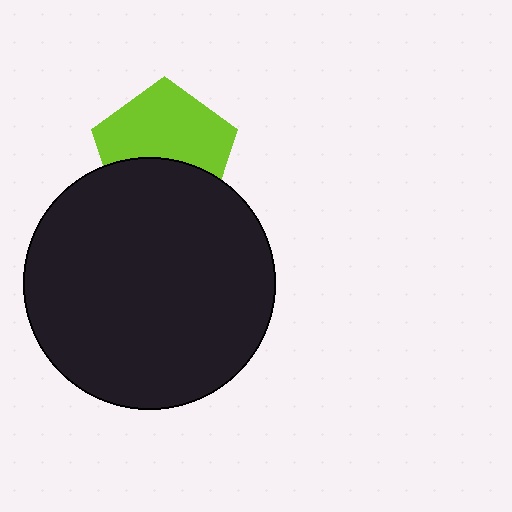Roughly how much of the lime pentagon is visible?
About half of it is visible (roughly 60%).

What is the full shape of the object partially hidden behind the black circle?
The partially hidden object is a lime pentagon.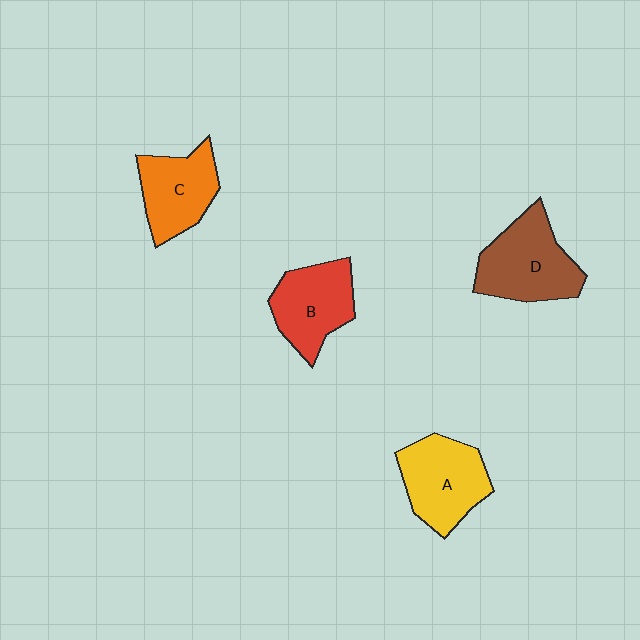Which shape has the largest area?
Shape D (brown).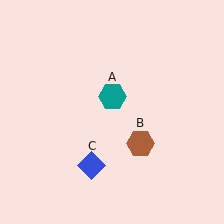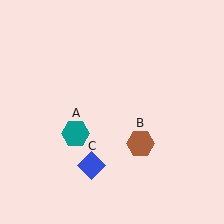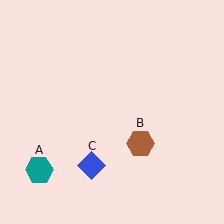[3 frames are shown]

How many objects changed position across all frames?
1 object changed position: teal hexagon (object A).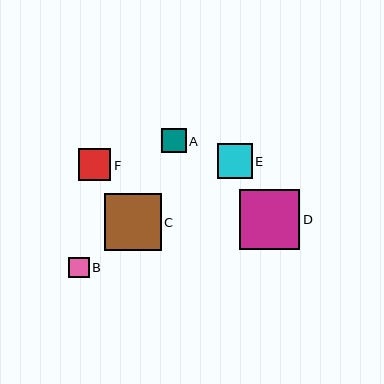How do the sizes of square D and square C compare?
Square D and square C are approximately the same size.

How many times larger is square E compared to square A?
Square E is approximately 1.4 times the size of square A.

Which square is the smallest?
Square B is the smallest with a size of approximately 21 pixels.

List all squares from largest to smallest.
From largest to smallest: D, C, E, F, A, B.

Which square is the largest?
Square D is the largest with a size of approximately 60 pixels.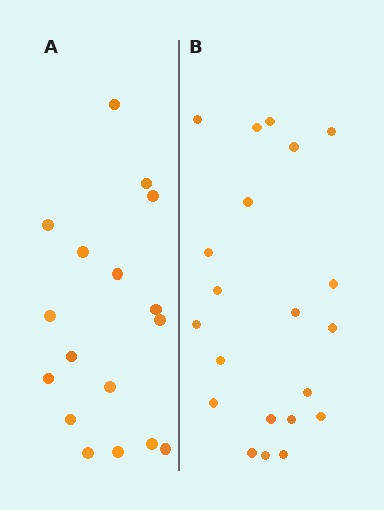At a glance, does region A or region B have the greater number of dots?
Region B (the right region) has more dots.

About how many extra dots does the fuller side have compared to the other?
Region B has about 4 more dots than region A.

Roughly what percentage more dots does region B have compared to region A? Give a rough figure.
About 25% more.